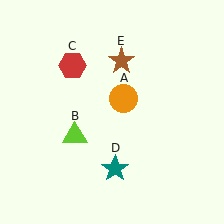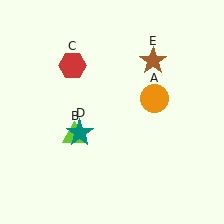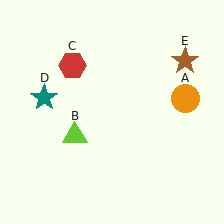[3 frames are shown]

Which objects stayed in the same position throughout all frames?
Lime triangle (object B) and red hexagon (object C) remained stationary.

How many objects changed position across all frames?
3 objects changed position: orange circle (object A), teal star (object D), brown star (object E).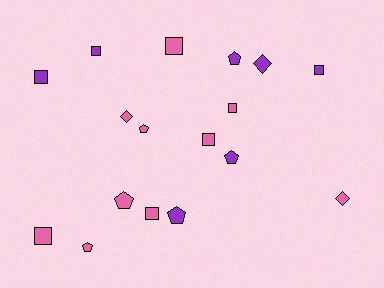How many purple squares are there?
There are 3 purple squares.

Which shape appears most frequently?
Square, with 8 objects.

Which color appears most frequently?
Pink, with 10 objects.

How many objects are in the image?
There are 17 objects.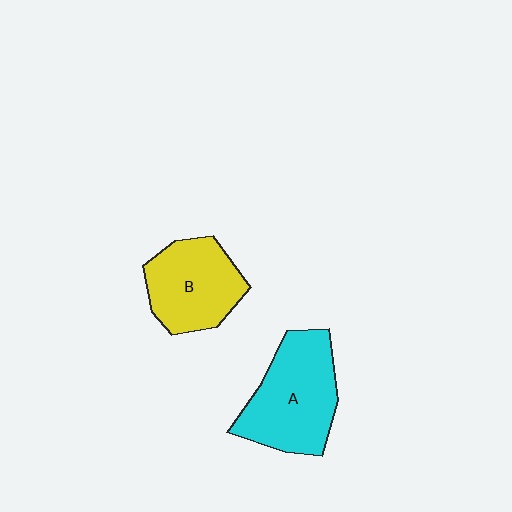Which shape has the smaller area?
Shape B (yellow).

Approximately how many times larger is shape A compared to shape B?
Approximately 1.2 times.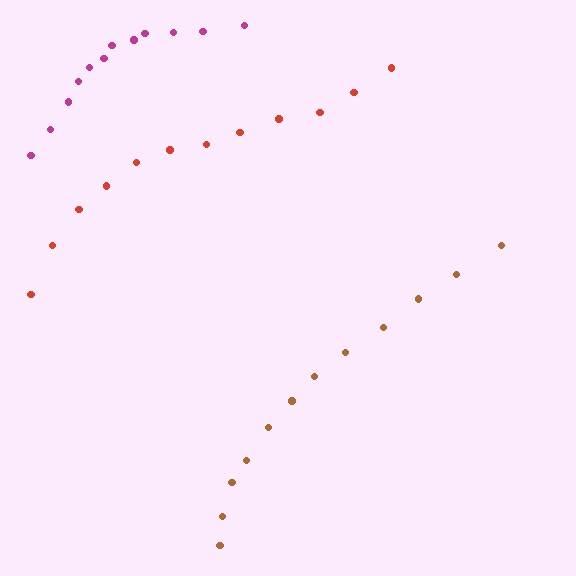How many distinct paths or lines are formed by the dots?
There are 3 distinct paths.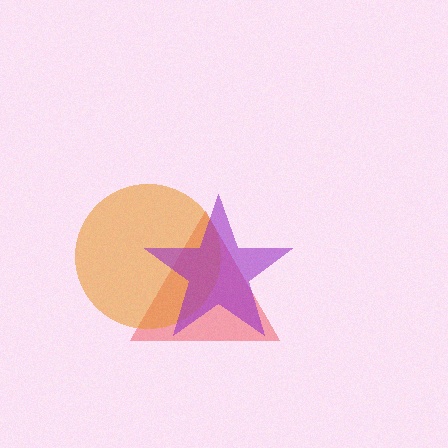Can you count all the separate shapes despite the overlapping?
Yes, there are 3 separate shapes.